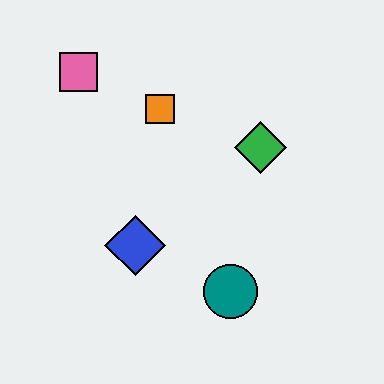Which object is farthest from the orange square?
The teal circle is farthest from the orange square.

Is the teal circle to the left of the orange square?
No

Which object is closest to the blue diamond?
The teal circle is closest to the blue diamond.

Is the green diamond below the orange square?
Yes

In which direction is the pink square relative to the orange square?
The pink square is to the left of the orange square.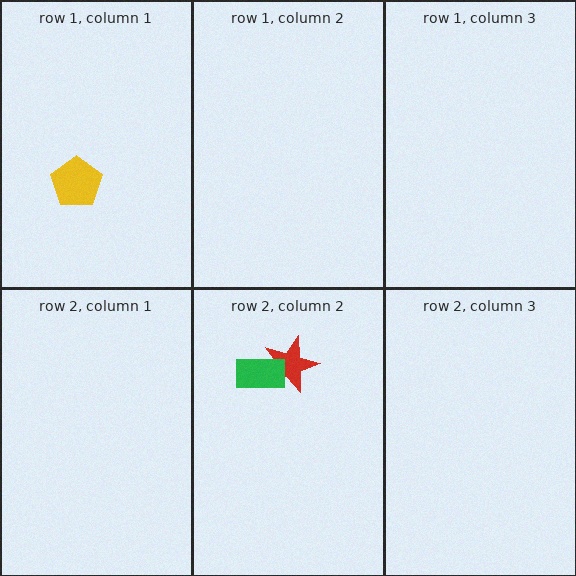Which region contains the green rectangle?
The row 2, column 2 region.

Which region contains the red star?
The row 2, column 2 region.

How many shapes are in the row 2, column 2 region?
2.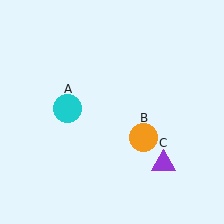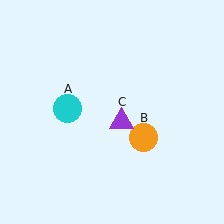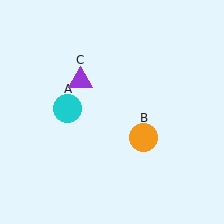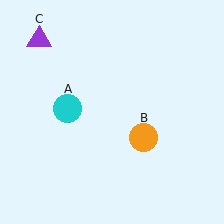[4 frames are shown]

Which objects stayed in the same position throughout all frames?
Cyan circle (object A) and orange circle (object B) remained stationary.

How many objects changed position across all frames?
1 object changed position: purple triangle (object C).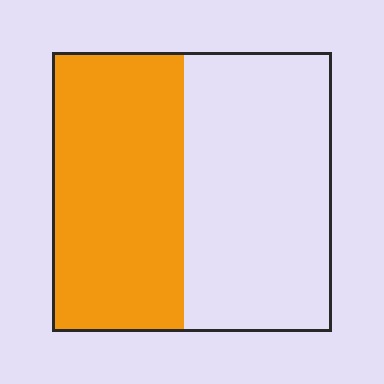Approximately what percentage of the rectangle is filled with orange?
Approximately 45%.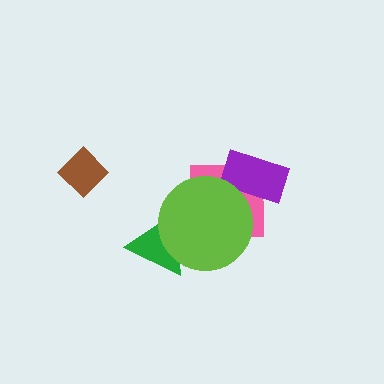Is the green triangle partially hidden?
Yes, it is partially covered by another shape.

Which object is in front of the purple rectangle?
The lime circle is in front of the purple rectangle.